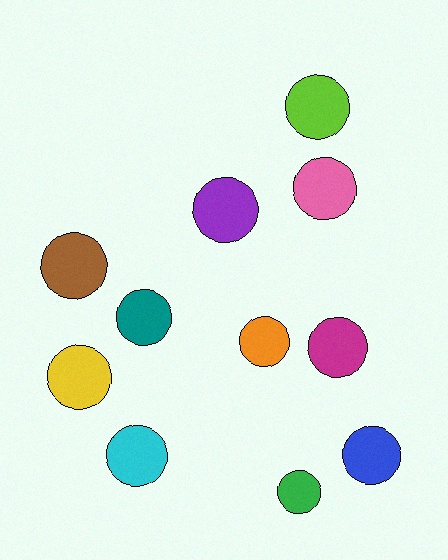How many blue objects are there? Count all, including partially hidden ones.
There is 1 blue object.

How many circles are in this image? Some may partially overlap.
There are 11 circles.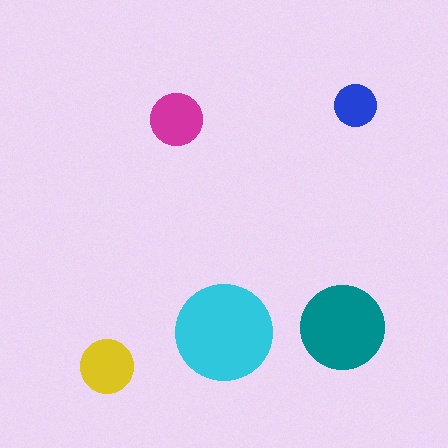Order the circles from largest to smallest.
the cyan one, the teal one, the yellow one, the magenta one, the blue one.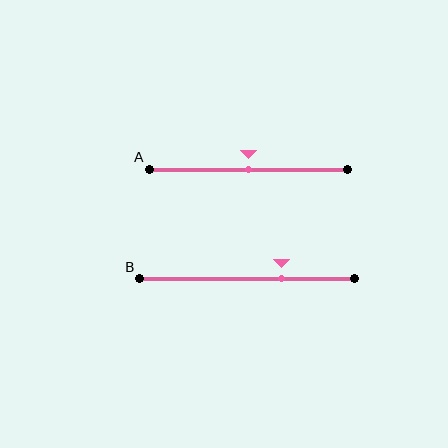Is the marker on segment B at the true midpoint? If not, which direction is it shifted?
No, the marker on segment B is shifted to the right by about 16% of the segment length.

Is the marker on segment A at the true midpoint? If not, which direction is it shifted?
Yes, the marker on segment A is at the true midpoint.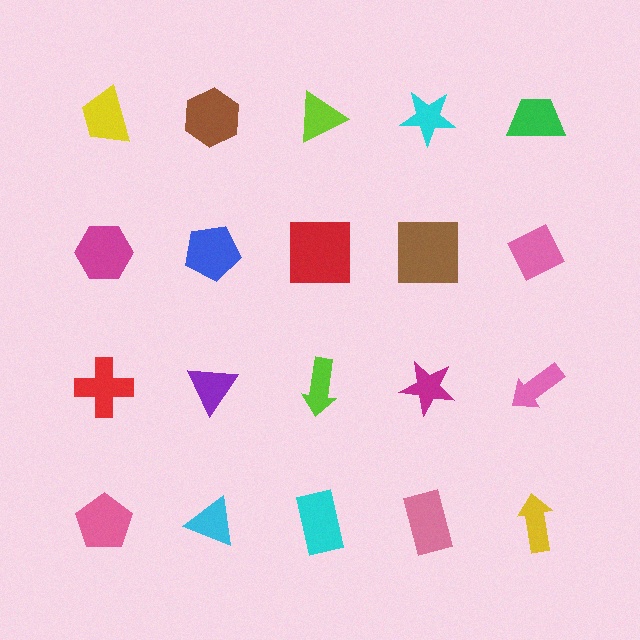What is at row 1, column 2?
A brown hexagon.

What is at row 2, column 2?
A blue pentagon.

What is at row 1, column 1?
A yellow trapezoid.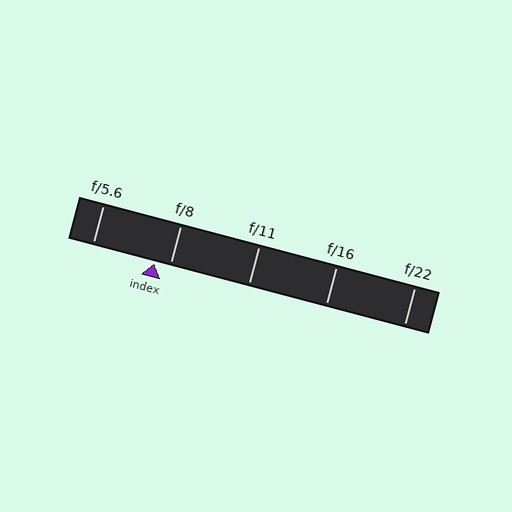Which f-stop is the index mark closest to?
The index mark is closest to f/8.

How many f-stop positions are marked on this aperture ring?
There are 5 f-stop positions marked.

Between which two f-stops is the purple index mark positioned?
The index mark is between f/5.6 and f/8.